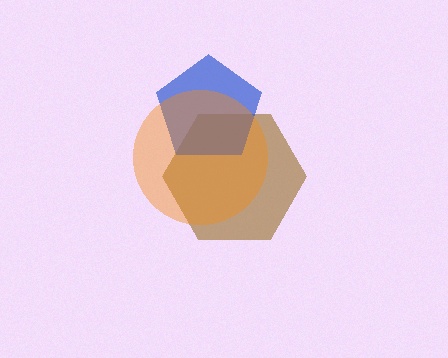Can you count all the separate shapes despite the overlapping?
Yes, there are 3 separate shapes.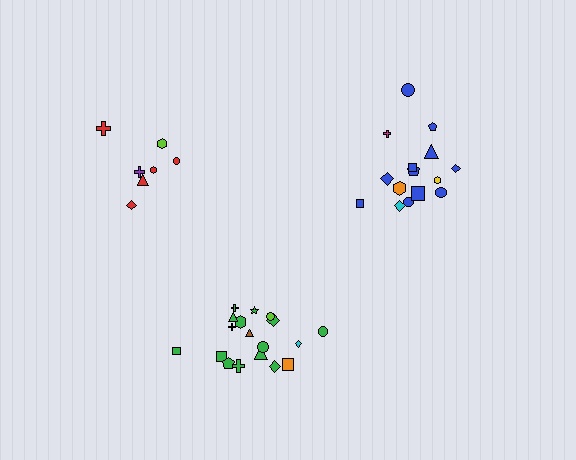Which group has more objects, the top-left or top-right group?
The top-right group.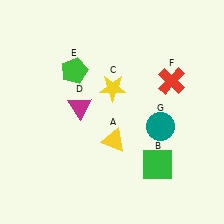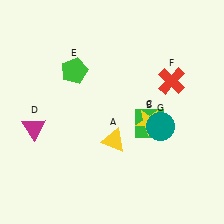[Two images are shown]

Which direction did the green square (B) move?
The green square (B) moved up.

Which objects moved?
The objects that moved are: the green square (B), the yellow star (C), the magenta triangle (D).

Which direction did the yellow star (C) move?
The yellow star (C) moved right.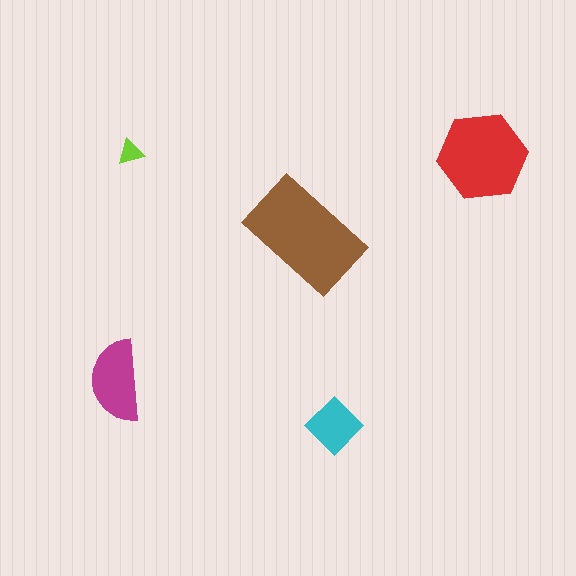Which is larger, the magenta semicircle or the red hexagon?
The red hexagon.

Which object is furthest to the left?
The magenta semicircle is leftmost.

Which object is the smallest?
The lime triangle.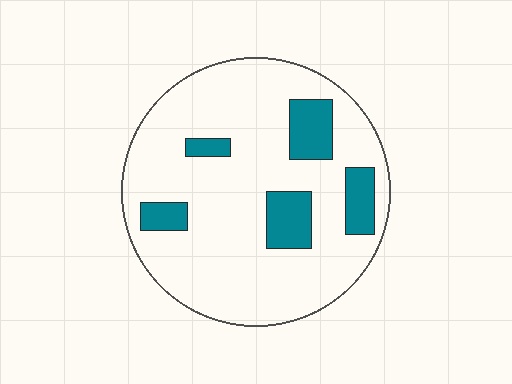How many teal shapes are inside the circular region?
5.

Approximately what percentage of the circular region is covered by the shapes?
Approximately 15%.